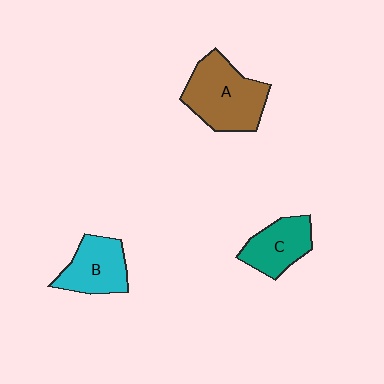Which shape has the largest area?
Shape A (brown).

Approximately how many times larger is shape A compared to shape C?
Approximately 1.6 times.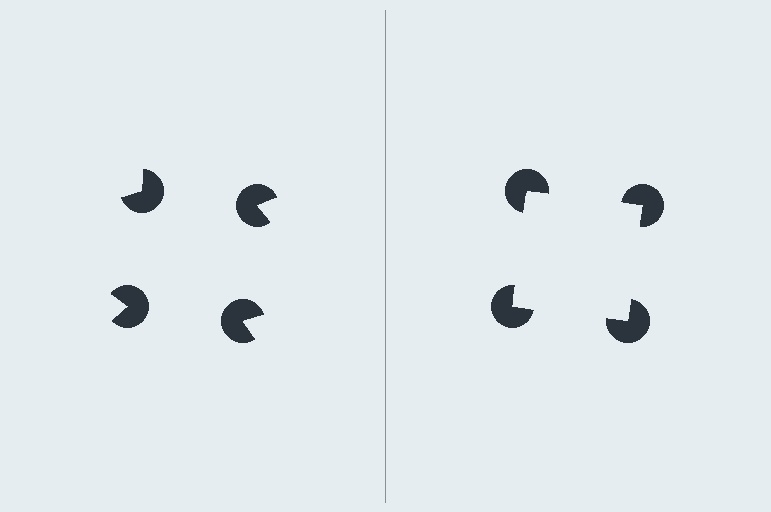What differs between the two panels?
The pac-man discs are positioned identically on both sides; only the wedge orientations differ. On the right they align to a square; on the left they are misaligned.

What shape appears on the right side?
An illusory square.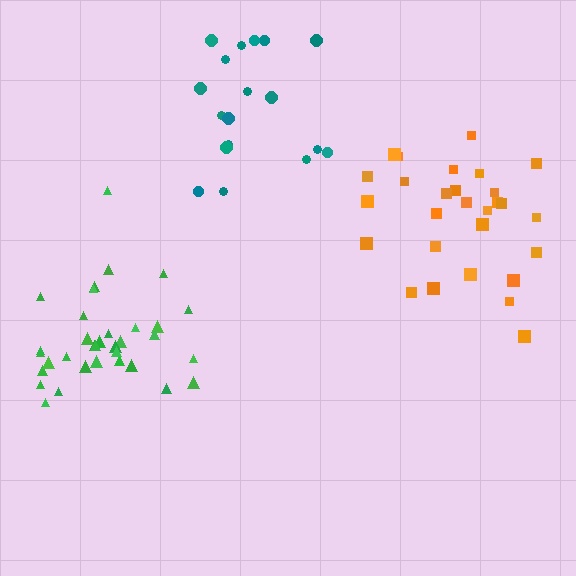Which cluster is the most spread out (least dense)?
Teal.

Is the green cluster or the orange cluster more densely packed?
Green.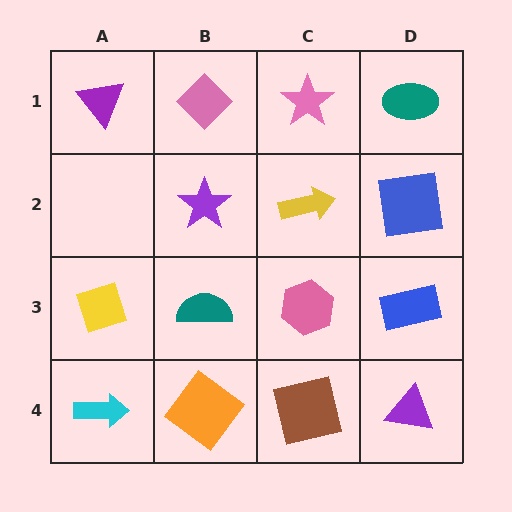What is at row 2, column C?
A yellow arrow.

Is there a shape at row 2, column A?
No, that cell is empty.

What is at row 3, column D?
A blue rectangle.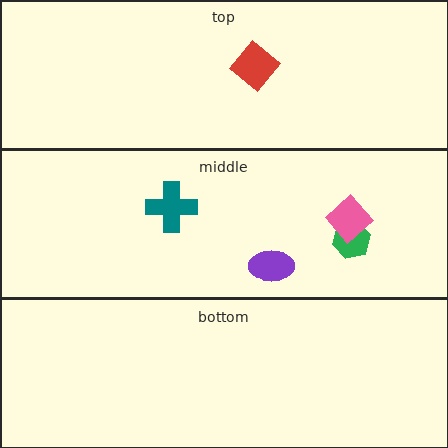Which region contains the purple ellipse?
The middle region.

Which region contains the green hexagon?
The middle region.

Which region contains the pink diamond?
The middle region.